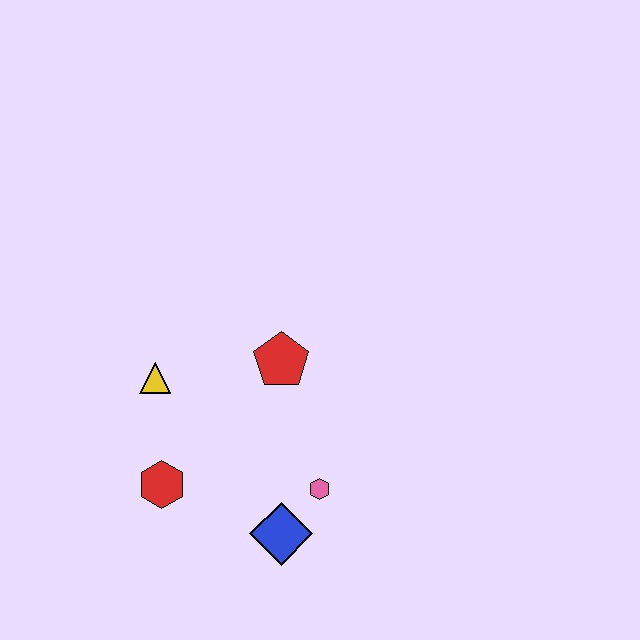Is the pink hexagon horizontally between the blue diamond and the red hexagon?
No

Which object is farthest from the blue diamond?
The yellow triangle is farthest from the blue diamond.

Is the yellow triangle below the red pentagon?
Yes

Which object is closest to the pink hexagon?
The blue diamond is closest to the pink hexagon.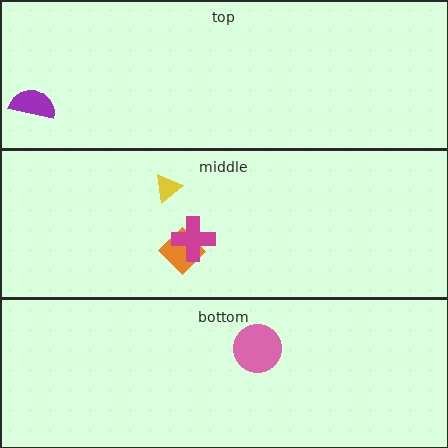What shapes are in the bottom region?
The pink circle.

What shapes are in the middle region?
The yellow triangle, the orange diamond, the magenta cross.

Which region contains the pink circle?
The bottom region.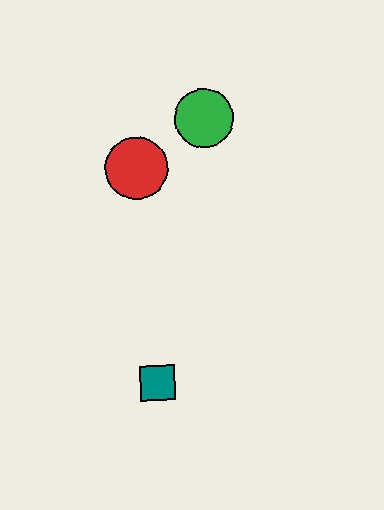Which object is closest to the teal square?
The red circle is closest to the teal square.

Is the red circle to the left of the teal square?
Yes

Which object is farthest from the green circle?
The teal square is farthest from the green circle.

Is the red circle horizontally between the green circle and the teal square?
No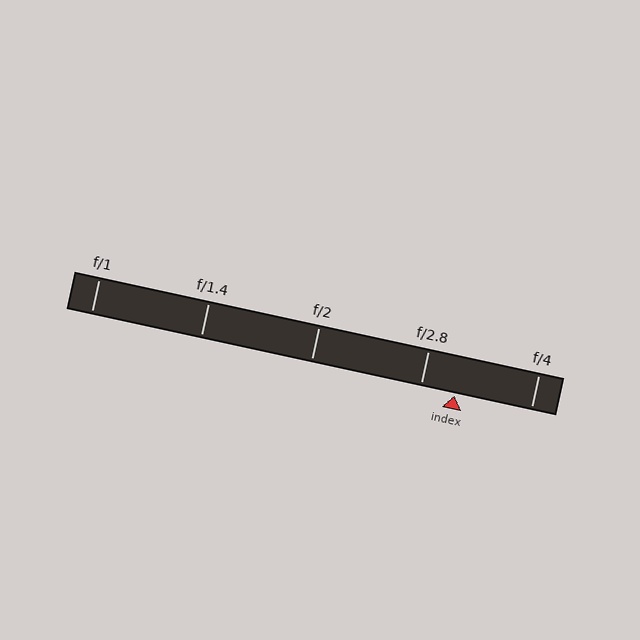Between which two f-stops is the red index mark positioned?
The index mark is between f/2.8 and f/4.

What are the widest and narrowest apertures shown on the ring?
The widest aperture shown is f/1 and the narrowest is f/4.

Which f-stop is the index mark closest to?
The index mark is closest to f/2.8.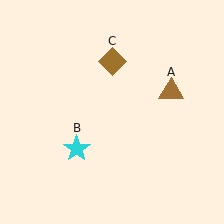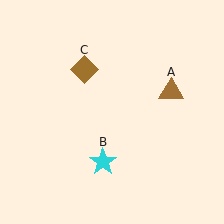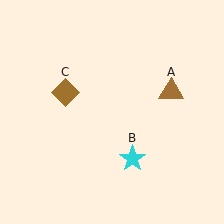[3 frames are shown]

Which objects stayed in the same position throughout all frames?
Brown triangle (object A) remained stationary.